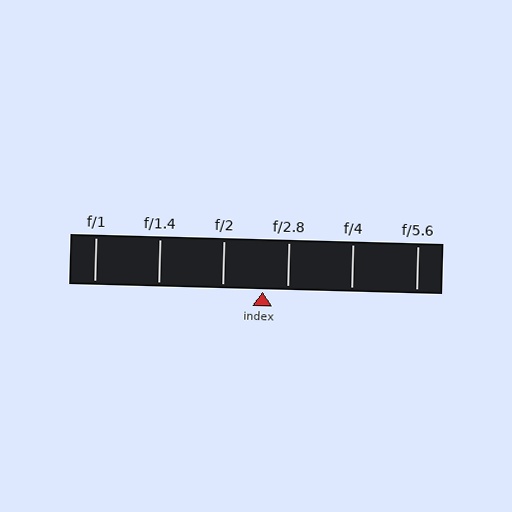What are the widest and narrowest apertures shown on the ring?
The widest aperture shown is f/1 and the narrowest is f/5.6.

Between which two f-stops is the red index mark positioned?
The index mark is between f/2 and f/2.8.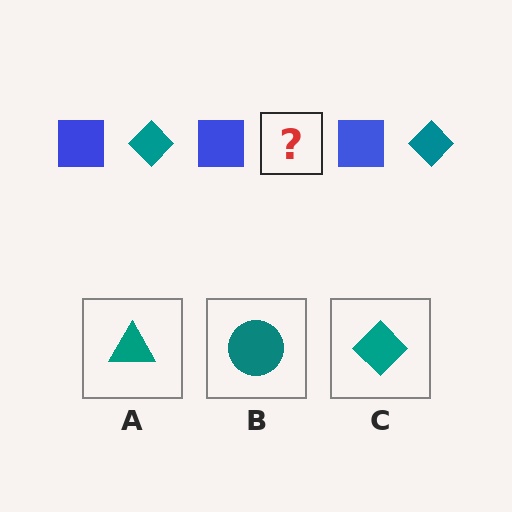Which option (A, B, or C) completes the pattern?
C.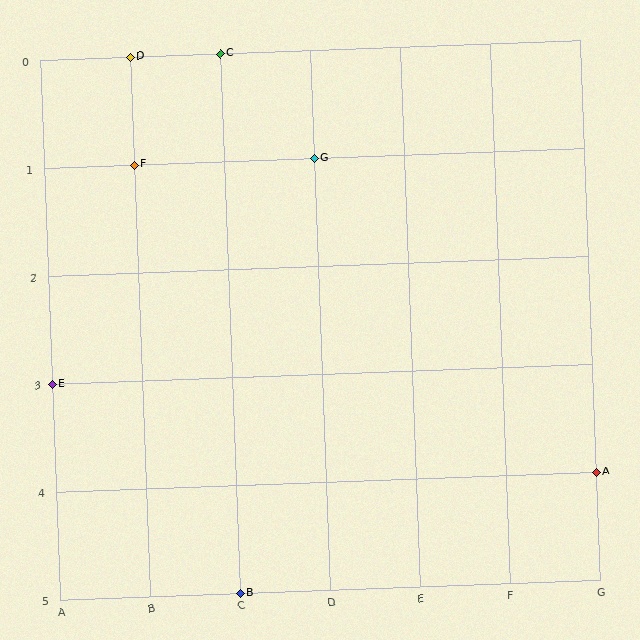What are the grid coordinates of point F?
Point F is at grid coordinates (B, 1).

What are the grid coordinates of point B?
Point B is at grid coordinates (C, 5).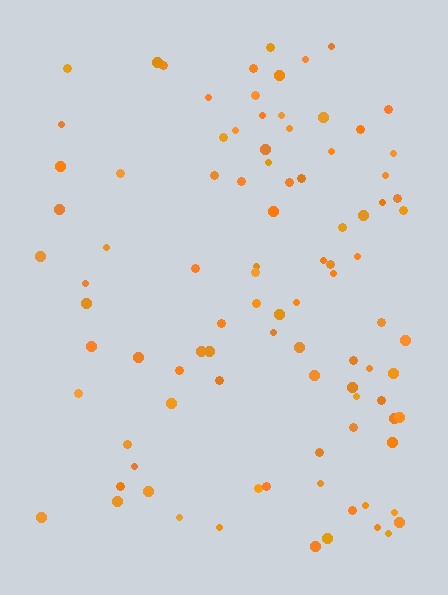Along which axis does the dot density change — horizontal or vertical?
Horizontal.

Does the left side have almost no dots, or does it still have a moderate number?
Still a moderate number, just noticeably fewer than the right.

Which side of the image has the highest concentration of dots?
The right.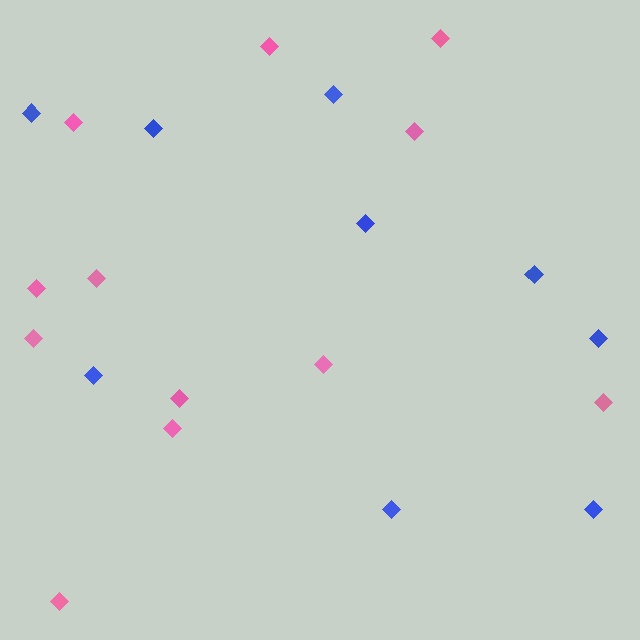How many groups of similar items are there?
There are 2 groups: one group of blue diamonds (9) and one group of pink diamonds (12).